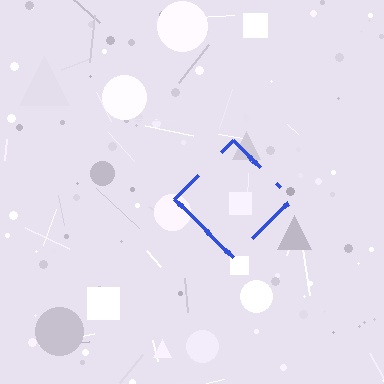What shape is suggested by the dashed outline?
The dashed outline suggests a diamond.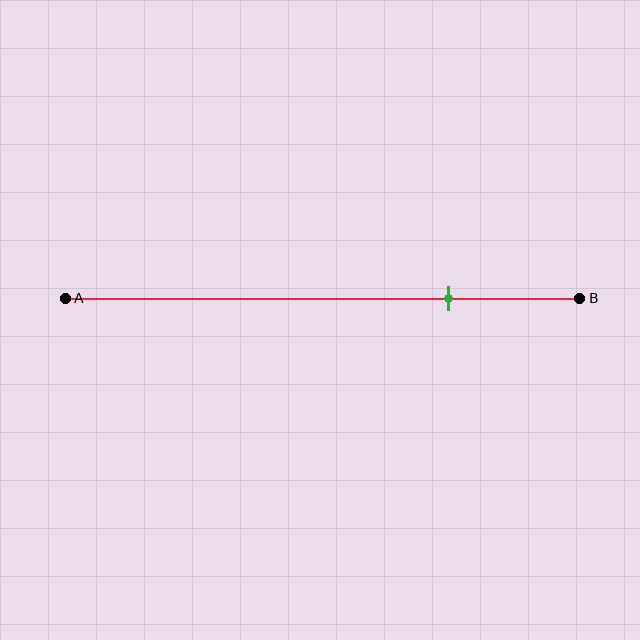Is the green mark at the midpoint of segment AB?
No, the mark is at about 75% from A, not at the 50% midpoint.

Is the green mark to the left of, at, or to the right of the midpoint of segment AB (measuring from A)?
The green mark is to the right of the midpoint of segment AB.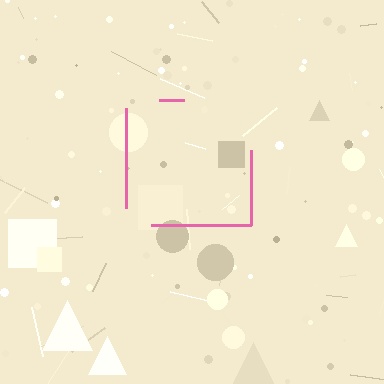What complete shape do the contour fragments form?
The contour fragments form a square.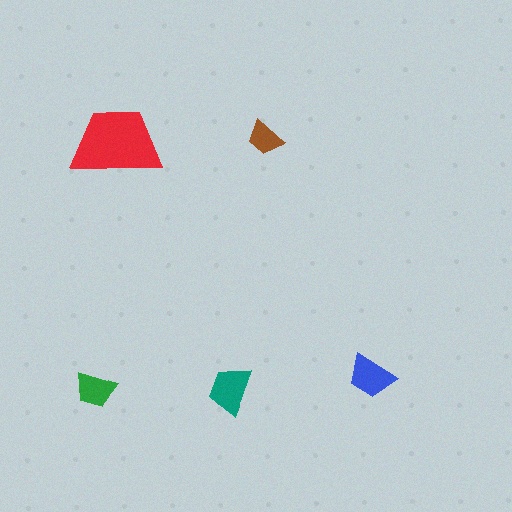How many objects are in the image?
There are 5 objects in the image.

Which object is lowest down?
The teal trapezoid is bottommost.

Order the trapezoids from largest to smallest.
the red one, the teal one, the blue one, the green one, the brown one.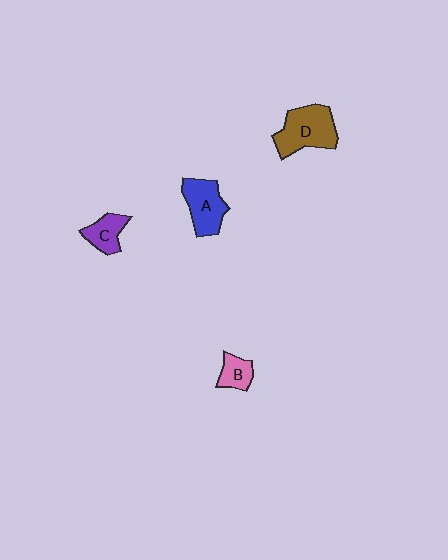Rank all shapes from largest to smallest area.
From largest to smallest: D (brown), A (blue), C (purple), B (pink).